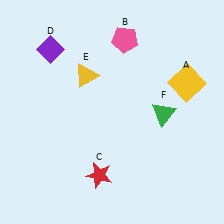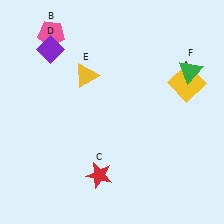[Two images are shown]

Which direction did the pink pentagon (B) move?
The pink pentagon (B) moved left.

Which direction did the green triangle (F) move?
The green triangle (F) moved up.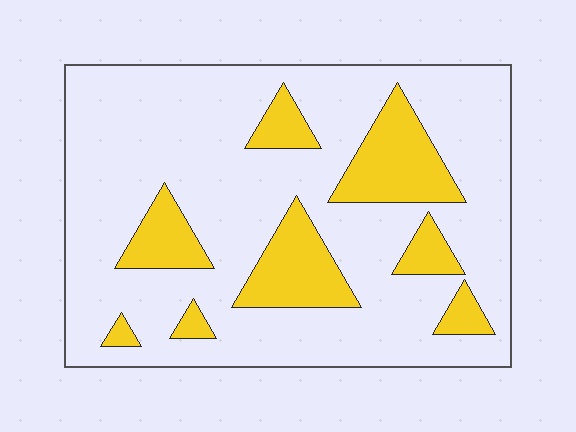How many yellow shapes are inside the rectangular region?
8.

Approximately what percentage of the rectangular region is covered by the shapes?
Approximately 20%.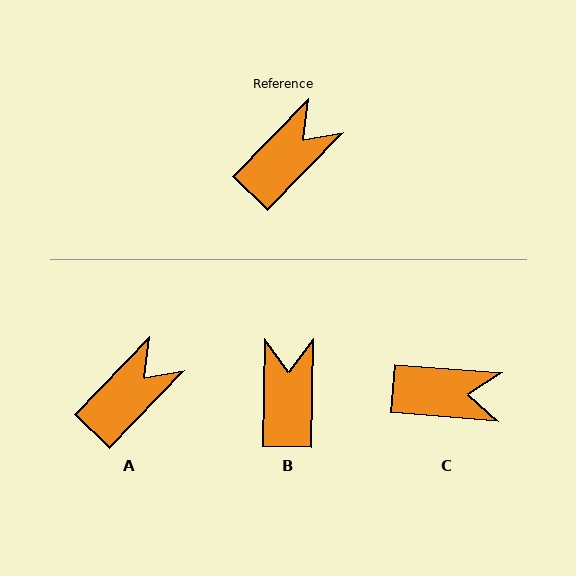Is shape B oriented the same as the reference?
No, it is off by about 43 degrees.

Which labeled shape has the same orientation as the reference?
A.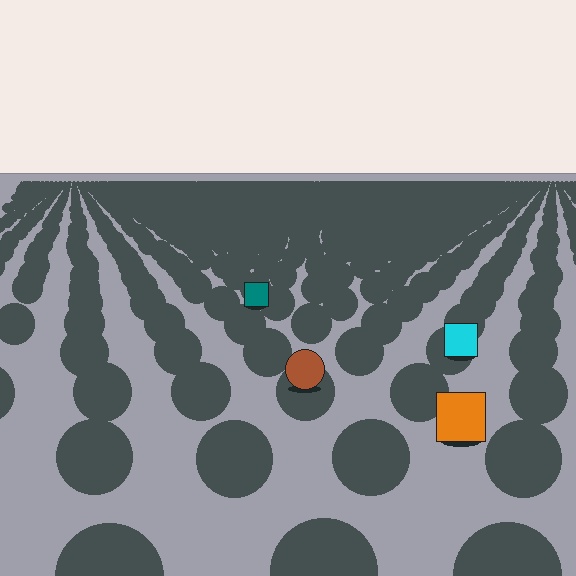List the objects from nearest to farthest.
From nearest to farthest: the orange square, the brown circle, the cyan square, the teal square.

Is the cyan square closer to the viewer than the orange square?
No. The orange square is closer — you can tell from the texture gradient: the ground texture is coarser near it.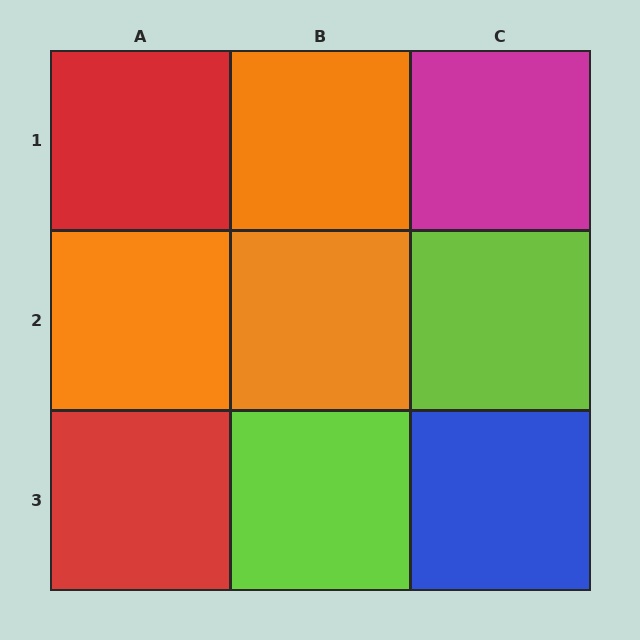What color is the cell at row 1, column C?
Magenta.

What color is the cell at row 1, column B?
Orange.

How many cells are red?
2 cells are red.